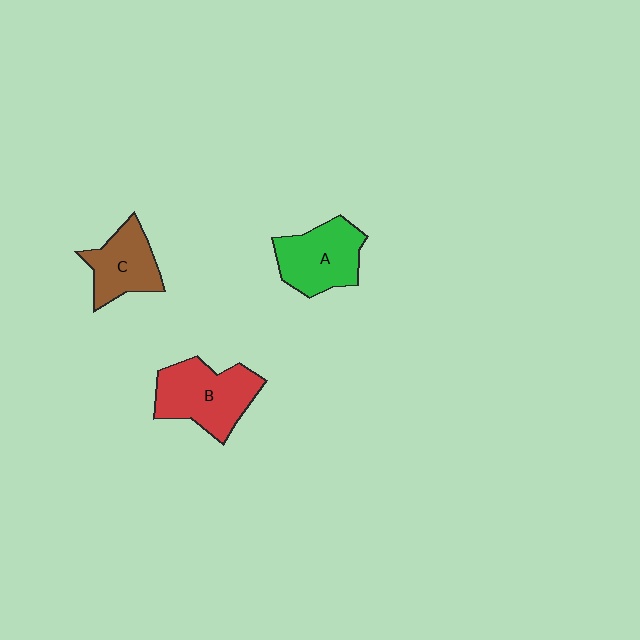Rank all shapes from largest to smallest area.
From largest to smallest: B (red), A (green), C (brown).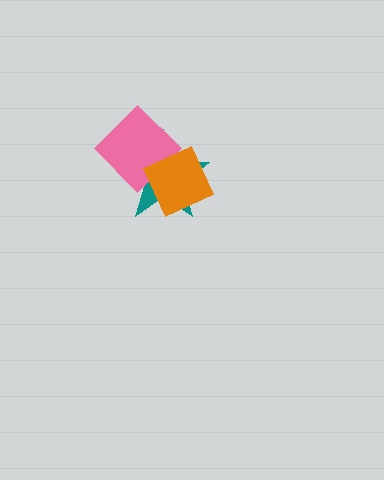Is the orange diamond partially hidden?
No, no other shape covers it.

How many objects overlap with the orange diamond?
2 objects overlap with the orange diamond.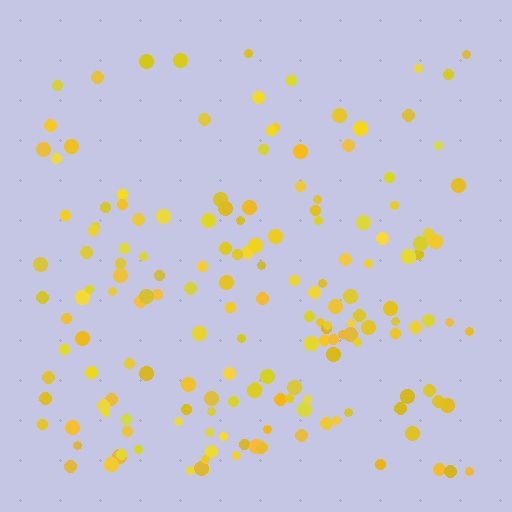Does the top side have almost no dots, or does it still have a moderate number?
Still a moderate number, just noticeably fewer than the bottom.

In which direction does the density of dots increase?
From top to bottom, with the bottom side densest.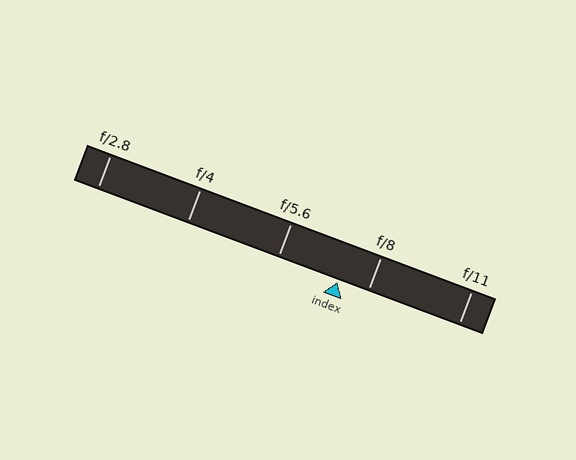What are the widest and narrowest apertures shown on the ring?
The widest aperture shown is f/2.8 and the narrowest is f/11.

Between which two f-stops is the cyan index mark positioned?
The index mark is between f/5.6 and f/8.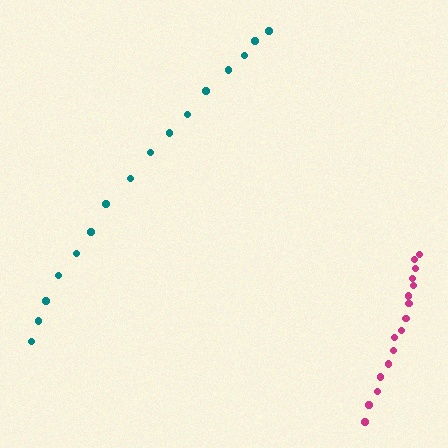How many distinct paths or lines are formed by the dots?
There are 2 distinct paths.